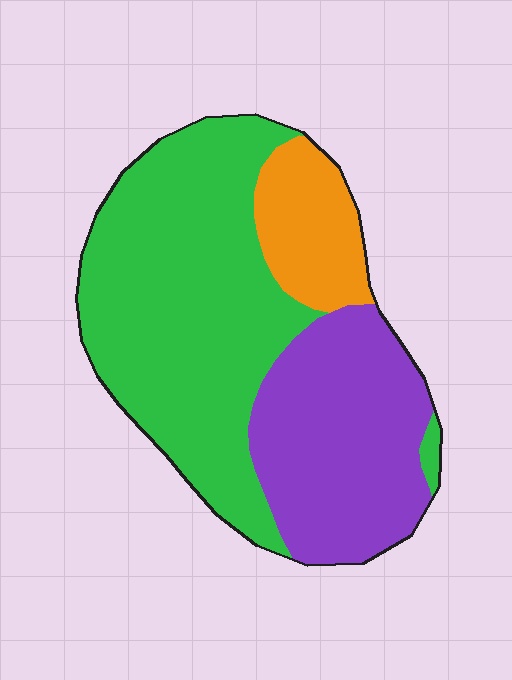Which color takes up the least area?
Orange, at roughly 15%.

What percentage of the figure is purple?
Purple covers roughly 30% of the figure.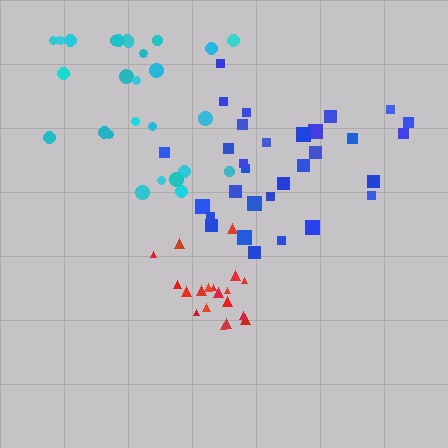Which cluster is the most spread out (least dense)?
Cyan.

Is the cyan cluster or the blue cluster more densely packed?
Blue.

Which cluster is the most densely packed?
Red.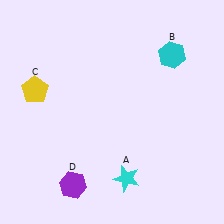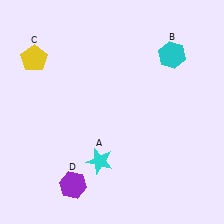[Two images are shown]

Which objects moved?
The objects that moved are: the cyan star (A), the yellow pentagon (C).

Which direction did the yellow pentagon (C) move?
The yellow pentagon (C) moved up.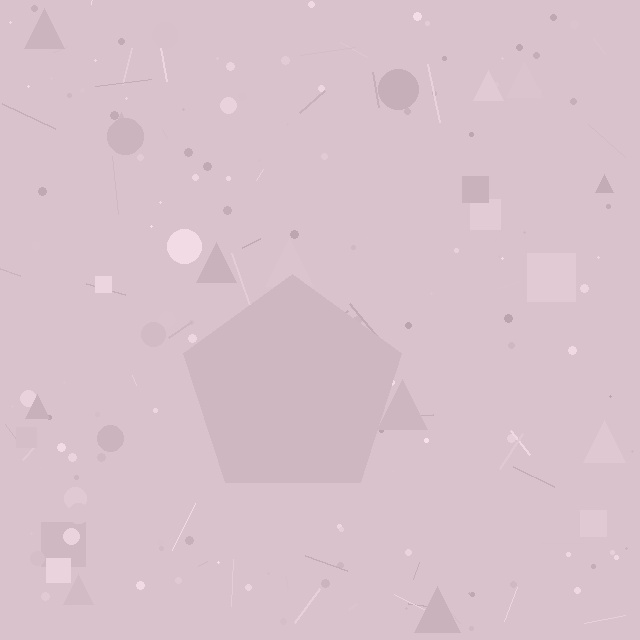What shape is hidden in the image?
A pentagon is hidden in the image.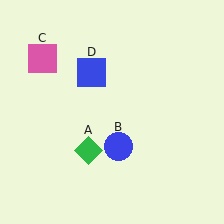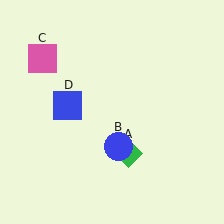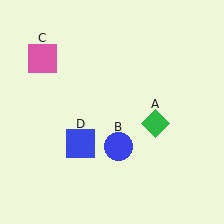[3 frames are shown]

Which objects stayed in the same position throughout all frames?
Blue circle (object B) and pink square (object C) remained stationary.